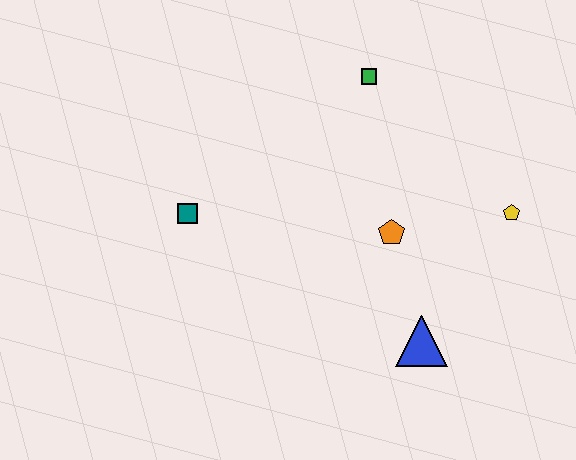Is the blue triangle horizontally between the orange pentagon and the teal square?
No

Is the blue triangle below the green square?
Yes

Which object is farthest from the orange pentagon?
The teal square is farthest from the orange pentagon.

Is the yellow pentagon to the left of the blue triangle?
No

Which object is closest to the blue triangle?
The orange pentagon is closest to the blue triangle.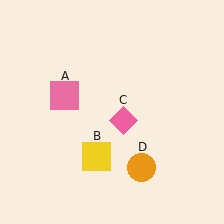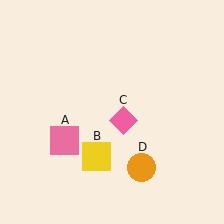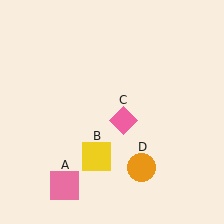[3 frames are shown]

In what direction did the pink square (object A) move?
The pink square (object A) moved down.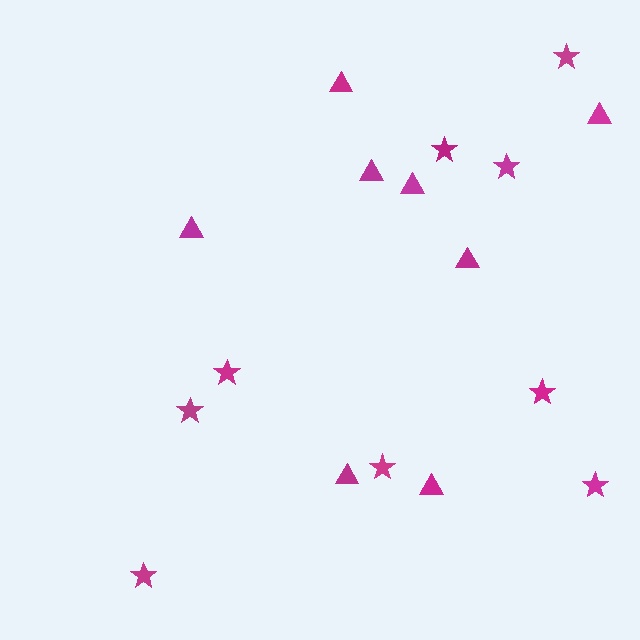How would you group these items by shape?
There are 2 groups: one group of triangles (8) and one group of stars (9).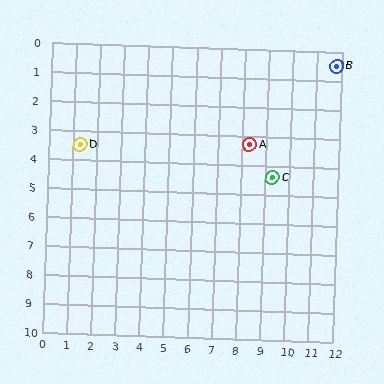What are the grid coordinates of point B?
Point B is at approximately (11.8, 0.5).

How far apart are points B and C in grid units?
Points B and C are about 4.6 grid units apart.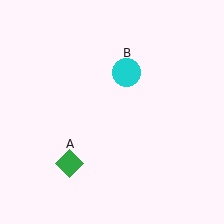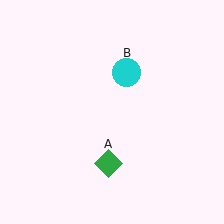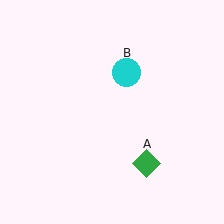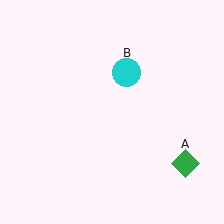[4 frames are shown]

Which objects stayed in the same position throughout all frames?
Cyan circle (object B) remained stationary.